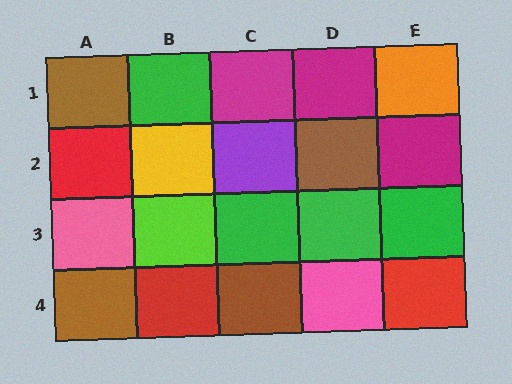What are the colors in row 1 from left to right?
Brown, green, magenta, magenta, orange.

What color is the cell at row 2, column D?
Brown.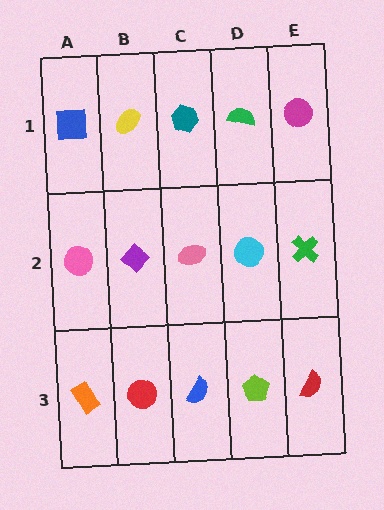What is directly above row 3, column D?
A cyan circle.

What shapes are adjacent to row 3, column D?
A cyan circle (row 2, column D), a blue semicircle (row 3, column C), a red semicircle (row 3, column E).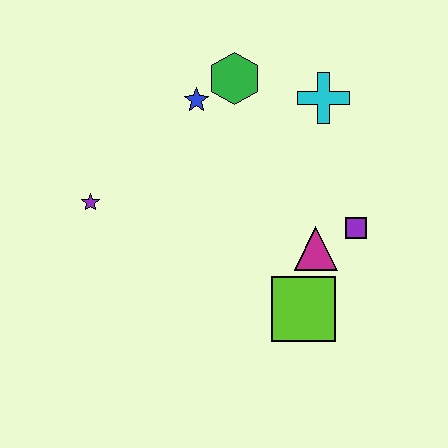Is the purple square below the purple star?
Yes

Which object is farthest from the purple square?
The purple star is farthest from the purple square.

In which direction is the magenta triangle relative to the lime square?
The magenta triangle is above the lime square.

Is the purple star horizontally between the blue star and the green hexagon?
No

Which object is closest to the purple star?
The blue star is closest to the purple star.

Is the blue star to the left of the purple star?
No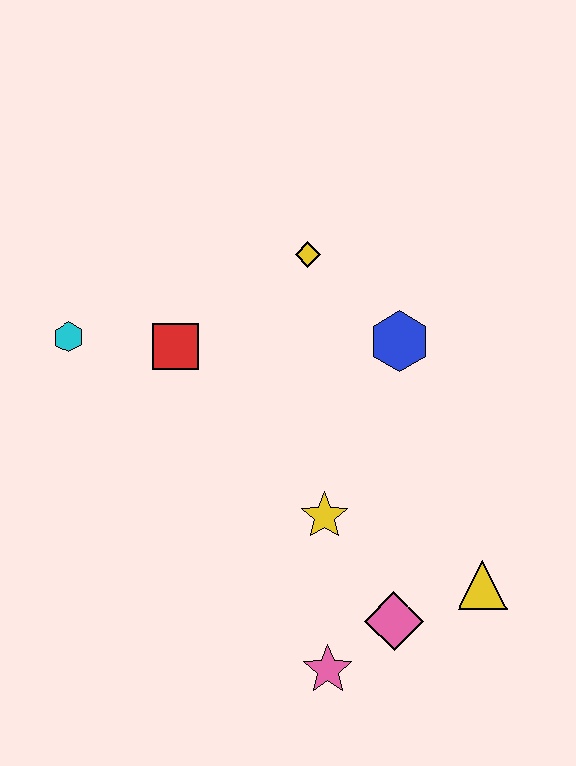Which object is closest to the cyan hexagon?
The red square is closest to the cyan hexagon.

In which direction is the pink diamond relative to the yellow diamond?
The pink diamond is below the yellow diamond.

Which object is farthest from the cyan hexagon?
The yellow triangle is farthest from the cyan hexagon.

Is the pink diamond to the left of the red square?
No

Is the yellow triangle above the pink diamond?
Yes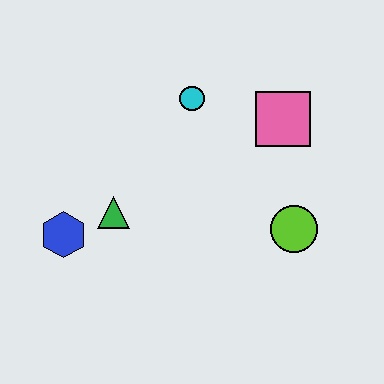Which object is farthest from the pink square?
The blue hexagon is farthest from the pink square.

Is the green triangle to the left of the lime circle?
Yes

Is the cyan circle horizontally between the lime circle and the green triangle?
Yes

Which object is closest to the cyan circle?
The pink square is closest to the cyan circle.